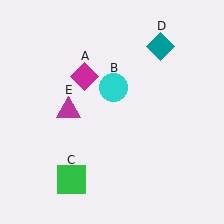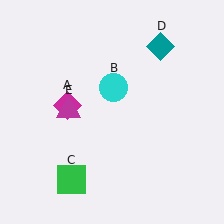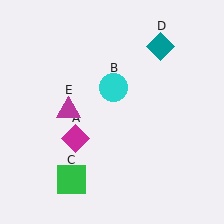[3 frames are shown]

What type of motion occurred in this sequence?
The magenta diamond (object A) rotated counterclockwise around the center of the scene.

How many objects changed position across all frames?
1 object changed position: magenta diamond (object A).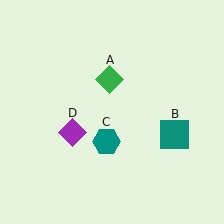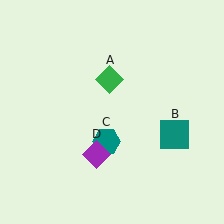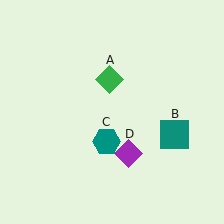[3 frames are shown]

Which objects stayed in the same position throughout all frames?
Green diamond (object A) and teal square (object B) and teal hexagon (object C) remained stationary.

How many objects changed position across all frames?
1 object changed position: purple diamond (object D).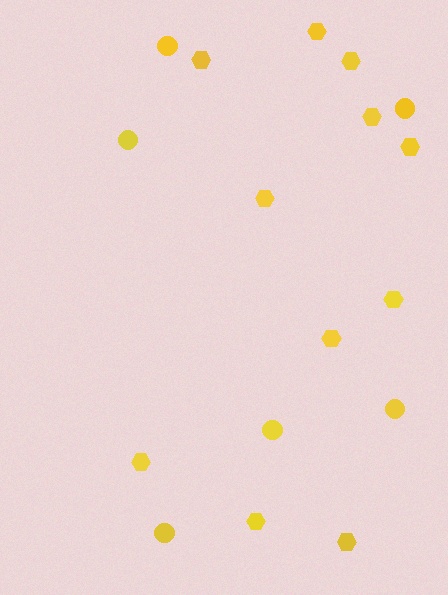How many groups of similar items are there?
There are 2 groups: one group of circles (6) and one group of hexagons (11).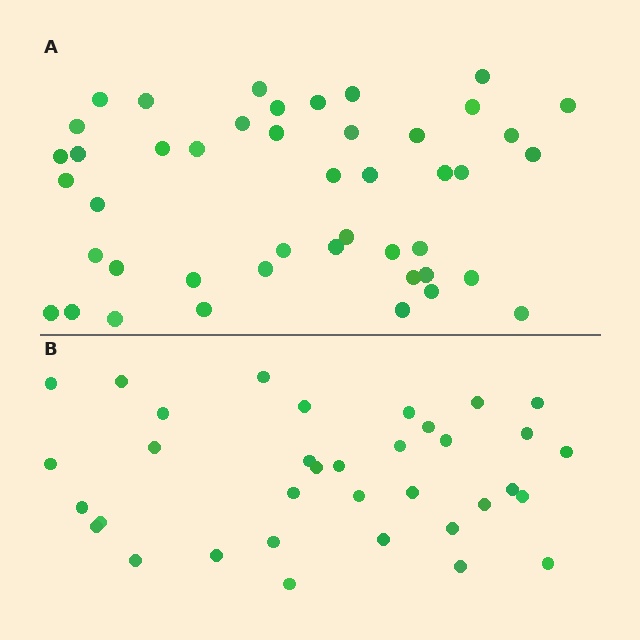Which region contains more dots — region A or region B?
Region A (the top region) has more dots.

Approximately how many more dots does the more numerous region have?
Region A has roughly 10 or so more dots than region B.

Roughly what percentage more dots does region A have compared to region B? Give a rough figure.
About 30% more.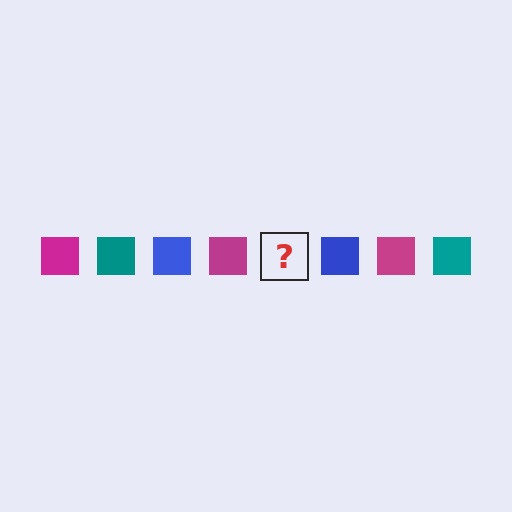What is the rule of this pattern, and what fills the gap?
The rule is that the pattern cycles through magenta, teal, blue squares. The gap should be filled with a teal square.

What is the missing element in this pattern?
The missing element is a teal square.